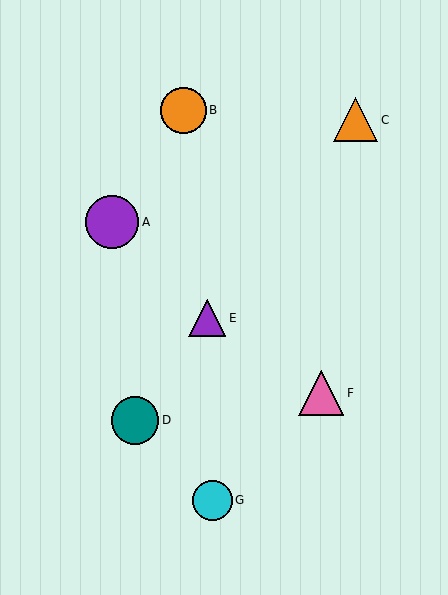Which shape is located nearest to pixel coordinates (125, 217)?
The purple circle (labeled A) at (112, 222) is nearest to that location.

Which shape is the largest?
The purple circle (labeled A) is the largest.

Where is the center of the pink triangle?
The center of the pink triangle is at (321, 393).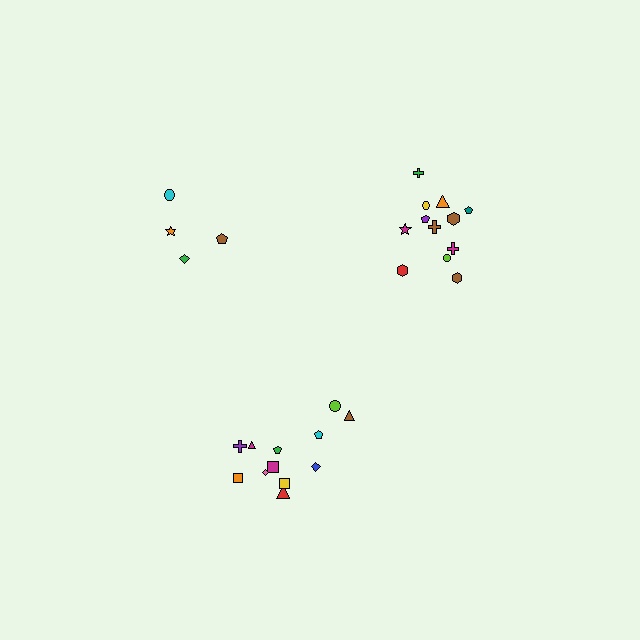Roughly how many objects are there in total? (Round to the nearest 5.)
Roughly 30 objects in total.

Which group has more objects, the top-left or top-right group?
The top-right group.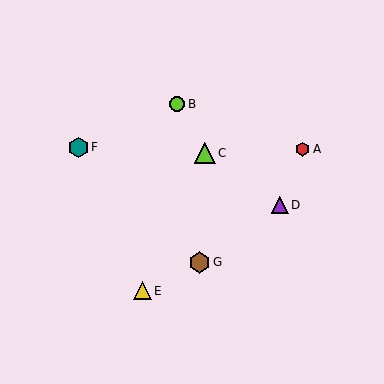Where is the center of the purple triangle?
The center of the purple triangle is at (280, 205).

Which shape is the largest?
The brown hexagon (labeled G) is the largest.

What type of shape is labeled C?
Shape C is a lime triangle.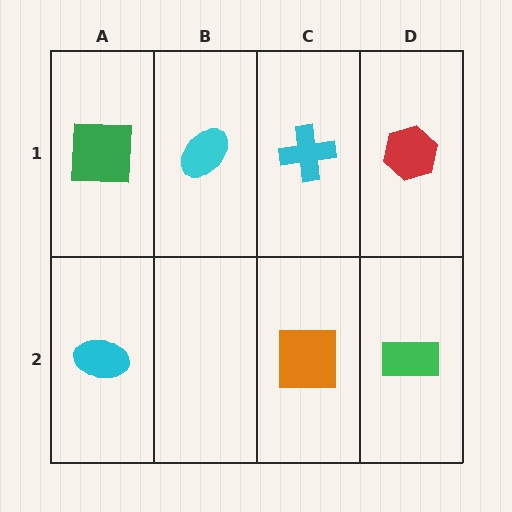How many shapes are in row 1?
4 shapes.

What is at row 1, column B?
A cyan ellipse.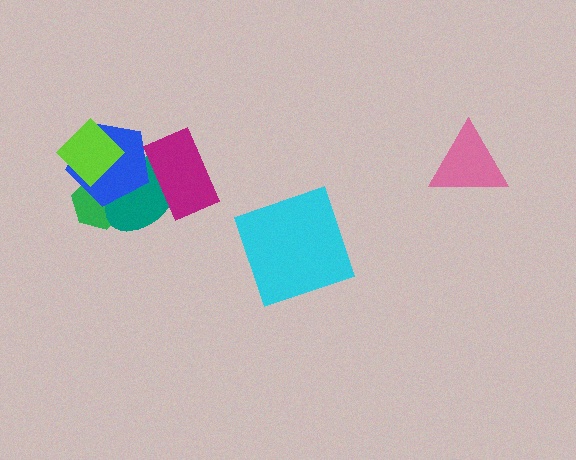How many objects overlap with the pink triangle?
0 objects overlap with the pink triangle.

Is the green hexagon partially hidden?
Yes, it is partially covered by another shape.